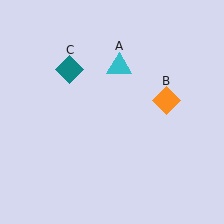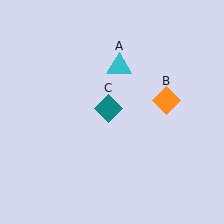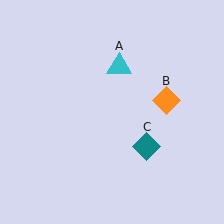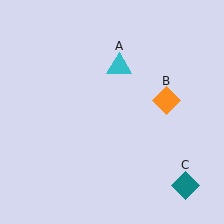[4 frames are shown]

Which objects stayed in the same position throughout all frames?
Cyan triangle (object A) and orange diamond (object B) remained stationary.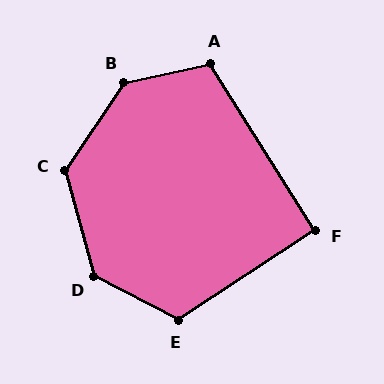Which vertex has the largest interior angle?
B, at approximately 136 degrees.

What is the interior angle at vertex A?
Approximately 110 degrees (obtuse).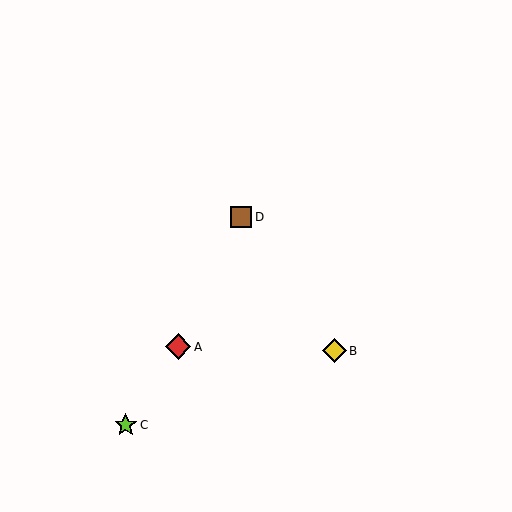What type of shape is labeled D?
Shape D is a brown square.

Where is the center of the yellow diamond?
The center of the yellow diamond is at (334, 351).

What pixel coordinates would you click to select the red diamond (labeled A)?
Click at (178, 347) to select the red diamond A.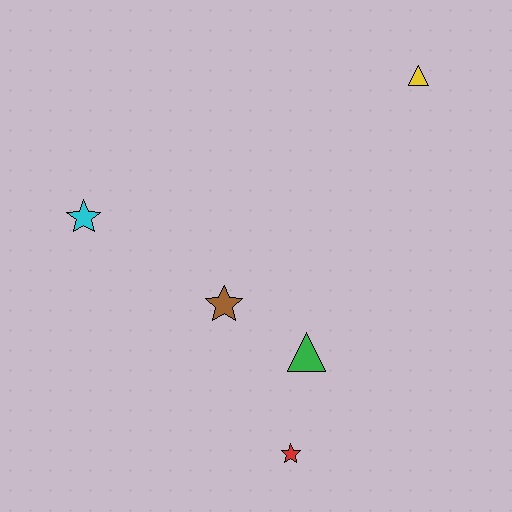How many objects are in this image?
There are 5 objects.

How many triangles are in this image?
There are 2 triangles.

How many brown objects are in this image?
There is 1 brown object.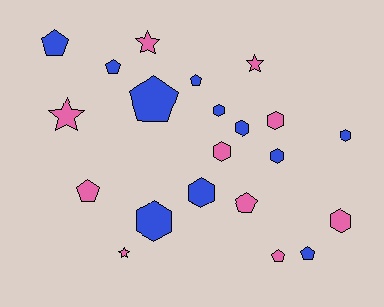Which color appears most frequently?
Blue, with 11 objects.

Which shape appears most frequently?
Hexagon, with 9 objects.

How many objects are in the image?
There are 21 objects.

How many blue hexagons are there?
There are 6 blue hexagons.